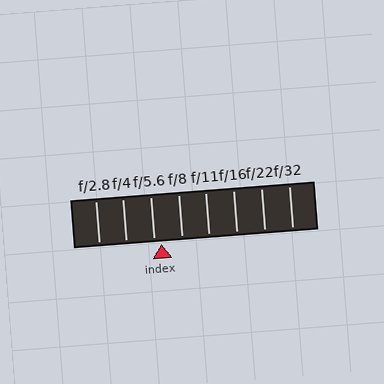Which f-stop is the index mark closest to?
The index mark is closest to f/5.6.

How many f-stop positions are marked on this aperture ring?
There are 8 f-stop positions marked.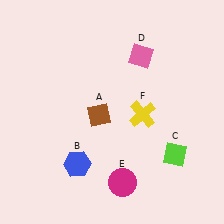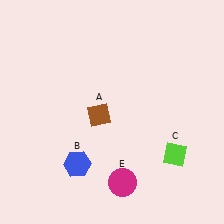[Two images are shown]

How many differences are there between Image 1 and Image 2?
There are 2 differences between the two images.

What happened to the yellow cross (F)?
The yellow cross (F) was removed in Image 2. It was in the bottom-right area of Image 1.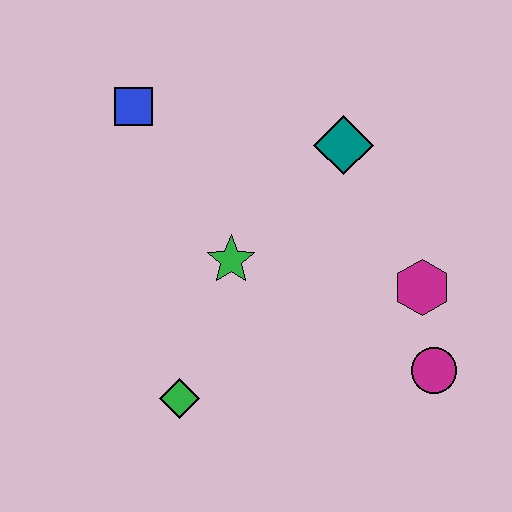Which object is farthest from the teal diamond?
The green diamond is farthest from the teal diamond.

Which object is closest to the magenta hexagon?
The magenta circle is closest to the magenta hexagon.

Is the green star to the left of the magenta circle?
Yes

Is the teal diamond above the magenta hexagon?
Yes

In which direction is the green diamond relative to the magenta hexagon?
The green diamond is to the left of the magenta hexagon.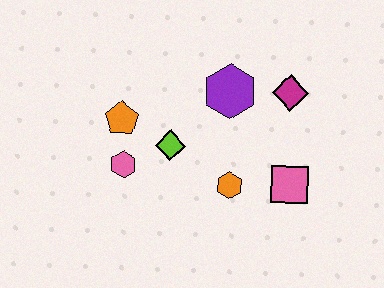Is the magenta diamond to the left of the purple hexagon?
No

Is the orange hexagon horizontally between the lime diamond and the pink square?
Yes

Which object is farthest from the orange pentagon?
The pink square is farthest from the orange pentagon.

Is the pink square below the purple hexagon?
Yes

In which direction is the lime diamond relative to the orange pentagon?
The lime diamond is to the right of the orange pentagon.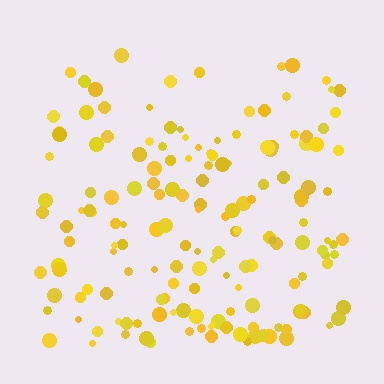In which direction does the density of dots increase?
From top to bottom, with the bottom side densest.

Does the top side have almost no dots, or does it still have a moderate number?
Still a moderate number, just noticeably fewer than the bottom.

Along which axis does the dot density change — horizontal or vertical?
Vertical.